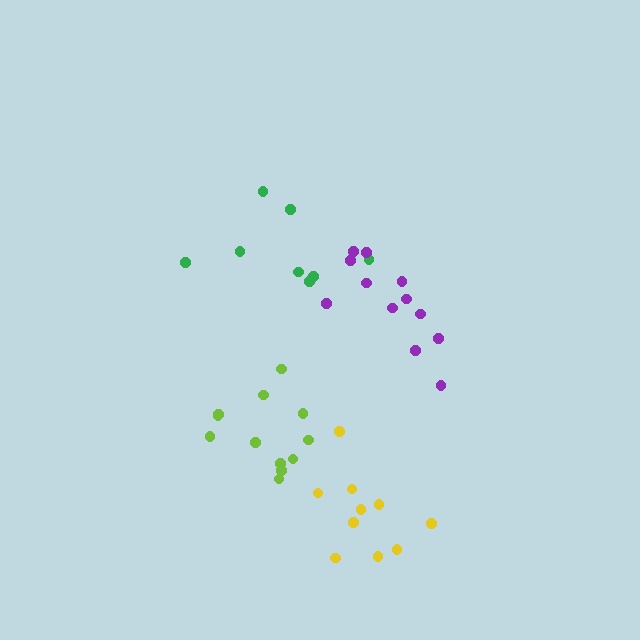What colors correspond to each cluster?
The clusters are colored: green, lime, yellow, purple.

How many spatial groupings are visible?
There are 4 spatial groupings.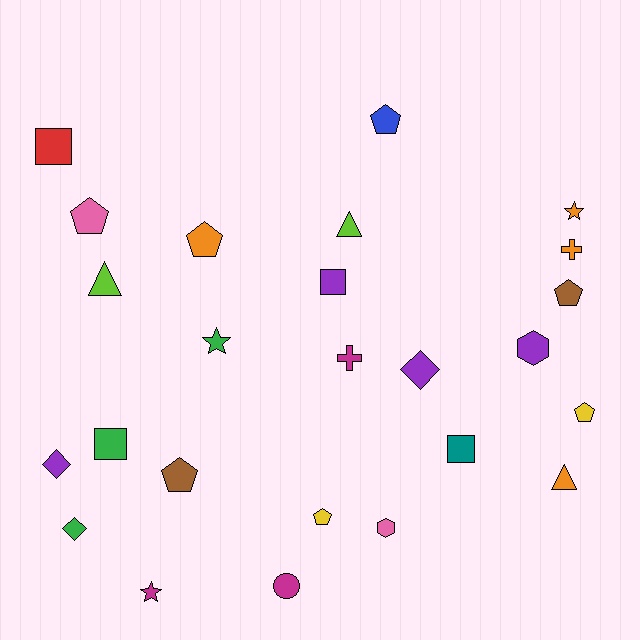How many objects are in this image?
There are 25 objects.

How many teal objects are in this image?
There is 1 teal object.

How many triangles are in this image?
There are 3 triangles.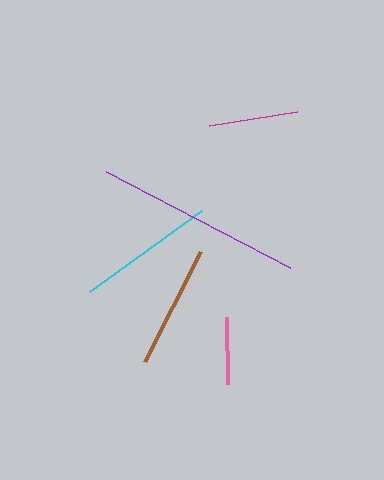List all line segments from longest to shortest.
From longest to shortest: purple, cyan, brown, magenta, pink.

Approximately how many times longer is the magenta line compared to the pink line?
The magenta line is approximately 1.3 times the length of the pink line.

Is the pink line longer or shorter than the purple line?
The purple line is longer than the pink line.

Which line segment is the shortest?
The pink line is the shortest at approximately 66 pixels.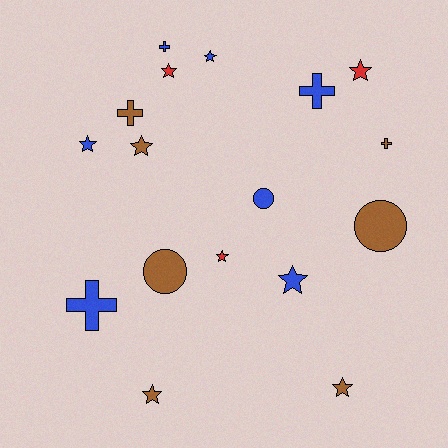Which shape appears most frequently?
Star, with 9 objects.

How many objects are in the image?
There are 17 objects.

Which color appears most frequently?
Brown, with 7 objects.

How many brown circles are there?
There are 2 brown circles.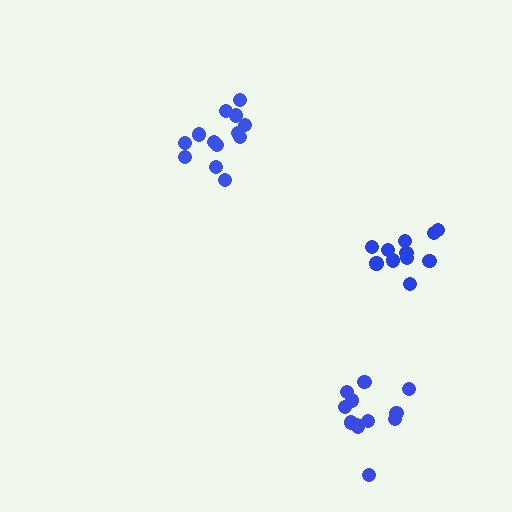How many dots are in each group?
Group 1: 12 dots, Group 2: 13 dots, Group 3: 11 dots (36 total).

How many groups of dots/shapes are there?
There are 3 groups.